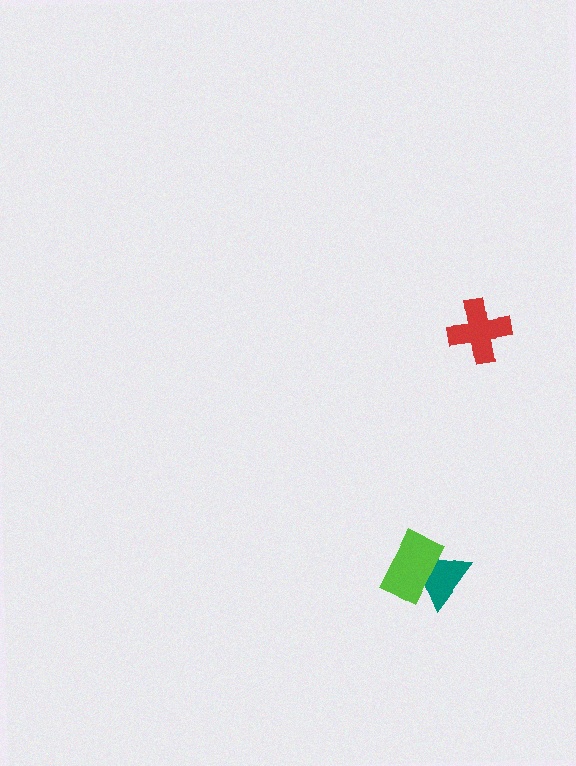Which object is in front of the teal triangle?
The lime rectangle is in front of the teal triangle.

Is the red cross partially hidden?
No, no other shape covers it.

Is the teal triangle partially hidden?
Yes, it is partially covered by another shape.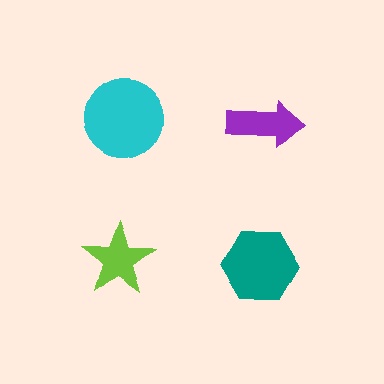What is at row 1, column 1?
A cyan circle.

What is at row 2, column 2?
A teal hexagon.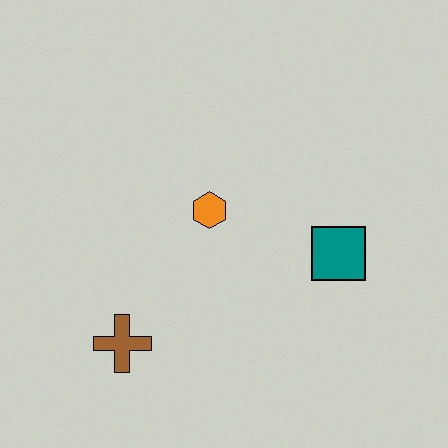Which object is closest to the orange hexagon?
The teal square is closest to the orange hexagon.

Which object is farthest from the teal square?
The brown cross is farthest from the teal square.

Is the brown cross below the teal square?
Yes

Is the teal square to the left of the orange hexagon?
No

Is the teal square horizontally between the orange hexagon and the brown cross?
No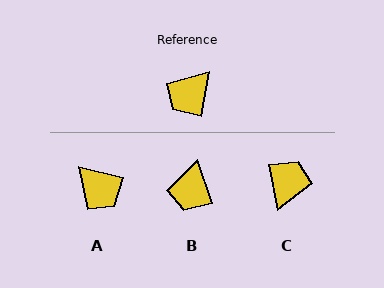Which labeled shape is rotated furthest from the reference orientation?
C, about 160 degrees away.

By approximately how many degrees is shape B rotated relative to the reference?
Approximately 28 degrees counter-clockwise.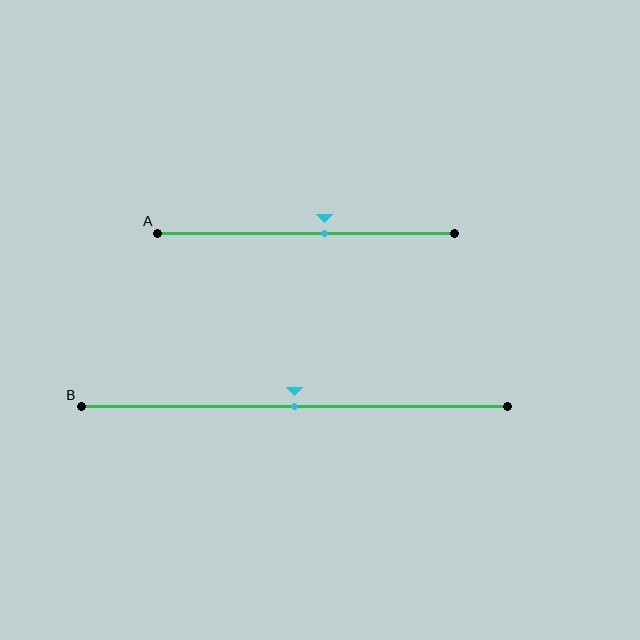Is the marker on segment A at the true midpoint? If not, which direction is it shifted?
No, the marker on segment A is shifted to the right by about 6% of the segment length.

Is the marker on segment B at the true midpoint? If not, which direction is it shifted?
Yes, the marker on segment B is at the true midpoint.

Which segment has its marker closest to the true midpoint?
Segment B has its marker closest to the true midpoint.